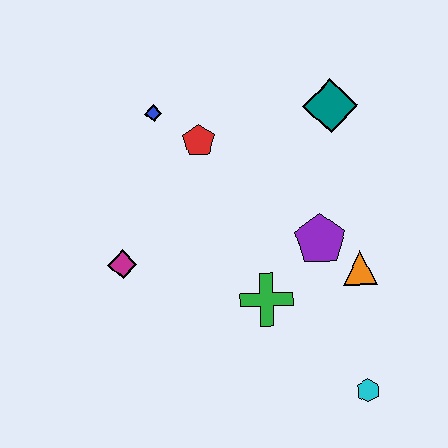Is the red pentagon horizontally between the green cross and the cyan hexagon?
No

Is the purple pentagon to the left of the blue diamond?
No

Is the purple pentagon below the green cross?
No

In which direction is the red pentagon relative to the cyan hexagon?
The red pentagon is above the cyan hexagon.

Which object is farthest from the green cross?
The blue diamond is farthest from the green cross.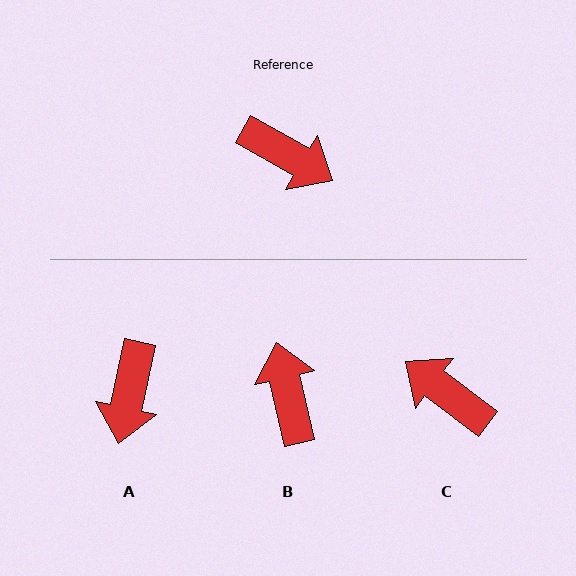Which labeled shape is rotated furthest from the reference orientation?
C, about 173 degrees away.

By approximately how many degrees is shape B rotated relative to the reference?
Approximately 133 degrees counter-clockwise.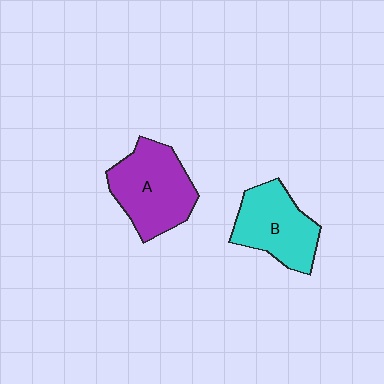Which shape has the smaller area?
Shape B (cyan).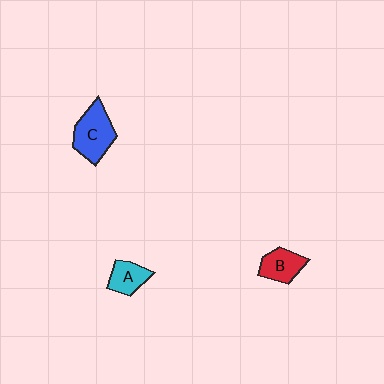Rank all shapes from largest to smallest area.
From largest to smallest: C (blue), B (red), A (cyan).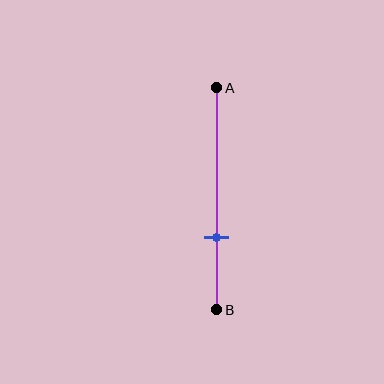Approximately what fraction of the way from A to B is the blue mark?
The blue mark is approximately 65% of the way from A to B.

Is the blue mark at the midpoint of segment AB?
No, the mark is at about 65% from A, not at the 50% midpoint.